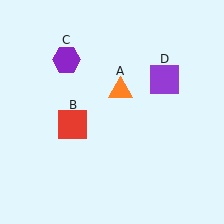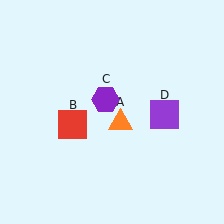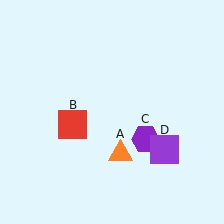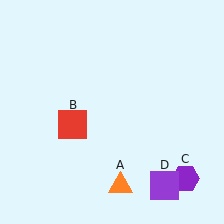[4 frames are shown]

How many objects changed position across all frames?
3 objects changed position: orange triangle (object A), purple hexagon (object C), purple square (object D).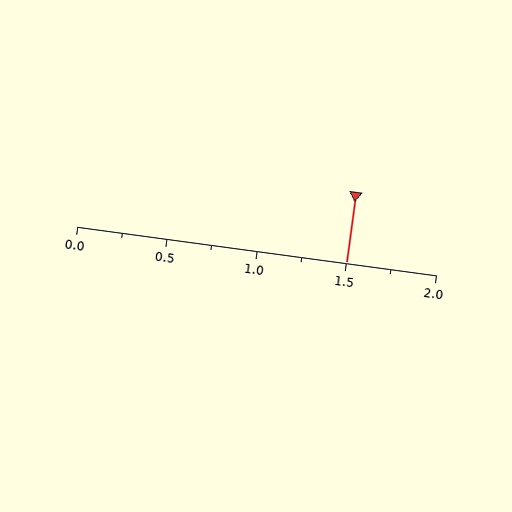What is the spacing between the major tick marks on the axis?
The major ticks are spaced 0.5 apart.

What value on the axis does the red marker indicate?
The marker indicates approximately 1.5.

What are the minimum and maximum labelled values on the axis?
The axis runs from 0.0 to 2.0.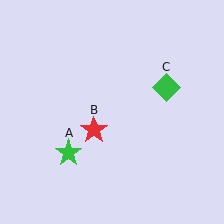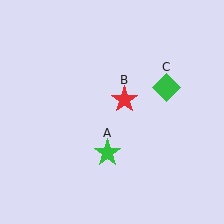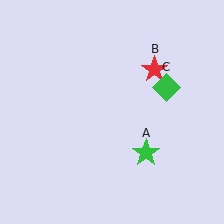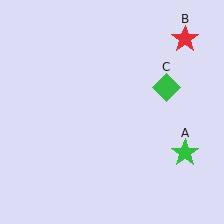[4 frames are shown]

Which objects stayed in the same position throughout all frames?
Green diamond (object C) remained stationary.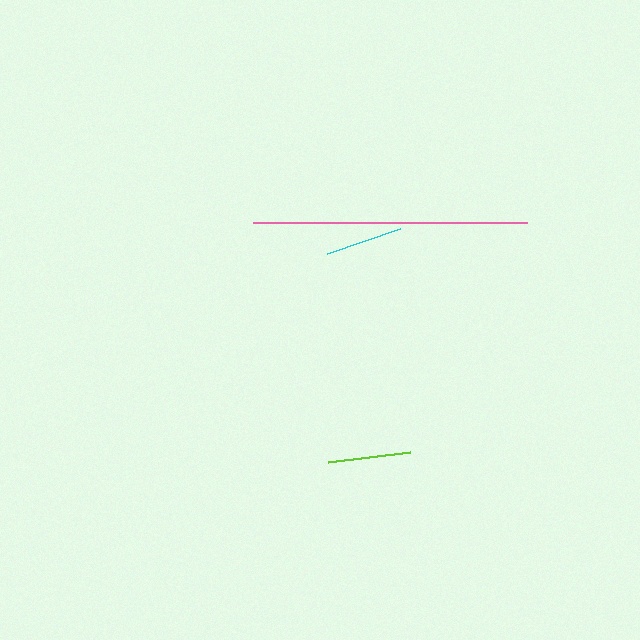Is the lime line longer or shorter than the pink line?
The pink line is longer than the lime line.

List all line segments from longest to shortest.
From longest to shortest: pink, lime, cyan.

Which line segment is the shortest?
The cyan line is the shortest at approximately 77 pixels.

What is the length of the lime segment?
The lime segment is approximately 83 pixels long.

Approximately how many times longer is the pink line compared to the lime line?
The pink line is approximately 3.3 times the length of the lime line.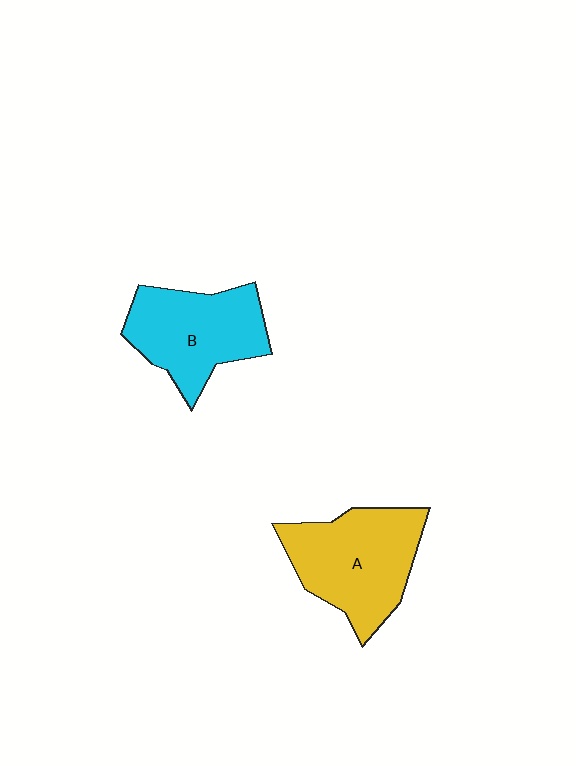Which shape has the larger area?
Shape A (yellow).